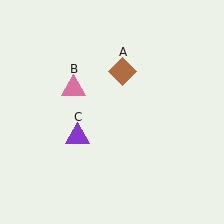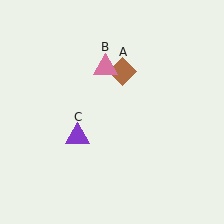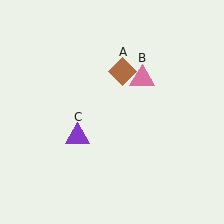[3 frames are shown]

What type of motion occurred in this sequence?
The pink triangle (object B) rotated clockwise around the center of the scene.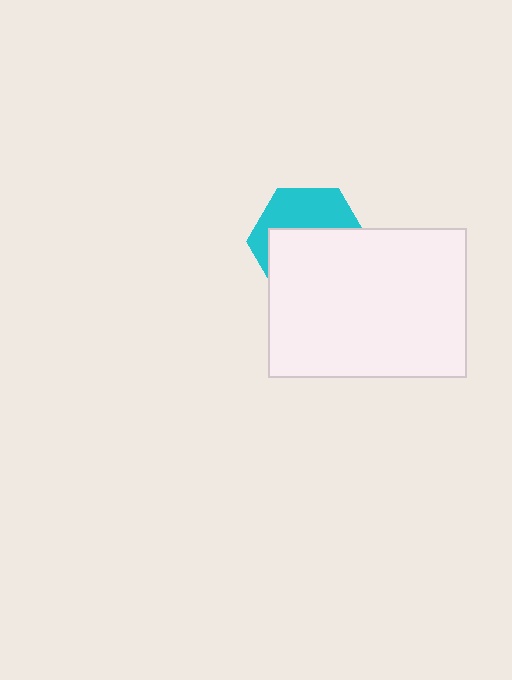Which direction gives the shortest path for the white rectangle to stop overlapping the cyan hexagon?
Moving down gives the shortest separation.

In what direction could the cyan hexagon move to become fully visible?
The cyan hexagon could move up. That would shift it out from behind the white rectangle entirely.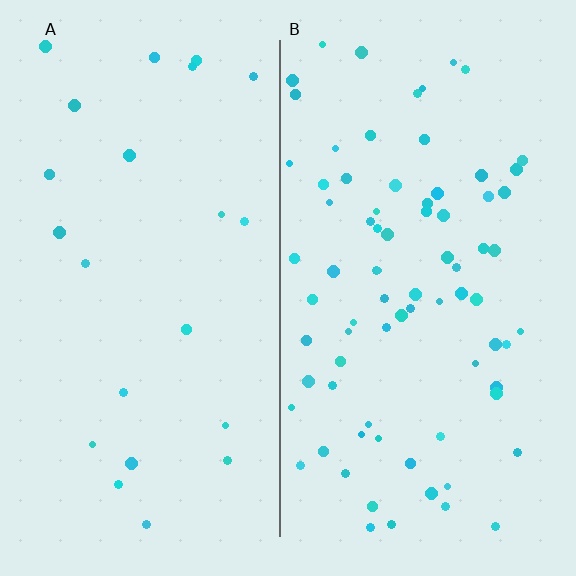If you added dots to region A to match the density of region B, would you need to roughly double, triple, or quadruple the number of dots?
Approximately triple.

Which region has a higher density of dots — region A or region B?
B (the right).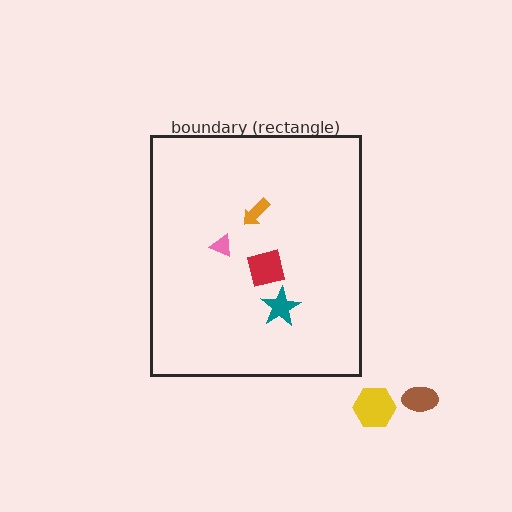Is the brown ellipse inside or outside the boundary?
Outside.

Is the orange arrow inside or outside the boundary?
Inside.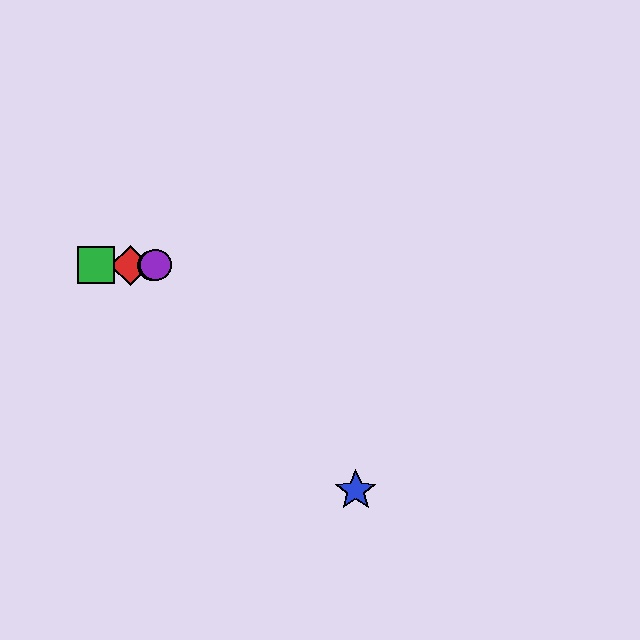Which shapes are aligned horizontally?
The red diamond, the green square, the yellow circle, the purple circle are aligned horizontally.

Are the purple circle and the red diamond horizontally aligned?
Yes, both are at y≈265.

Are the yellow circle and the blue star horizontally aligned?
No, the yellow circle is at y≈265 and the blue star is at y≈490.